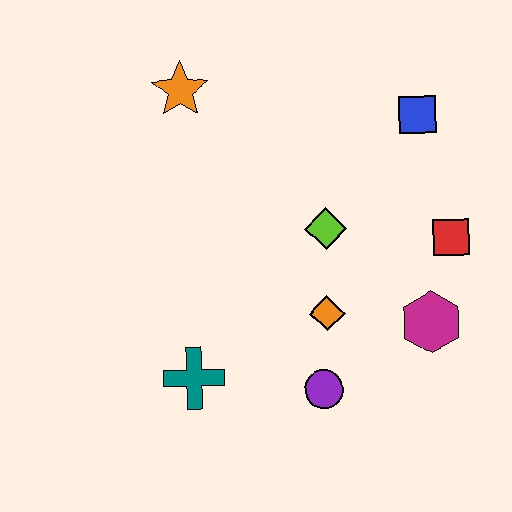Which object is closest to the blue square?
The red square is closest to the blue square.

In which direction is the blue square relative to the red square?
The blue square is above the red square.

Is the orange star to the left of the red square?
Yes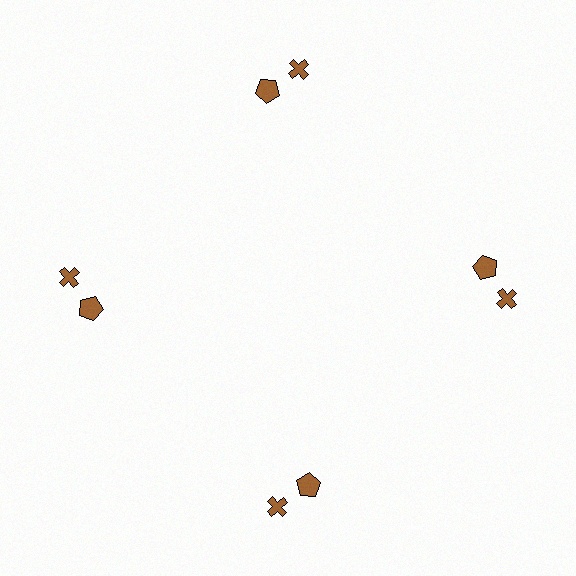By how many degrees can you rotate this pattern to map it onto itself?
The pattern maps onto itself every 90 degrees of rotation.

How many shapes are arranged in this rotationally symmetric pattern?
There are 8 shapes, arranged in 4 groups of 2.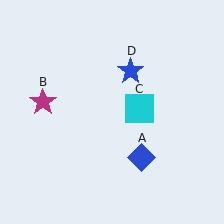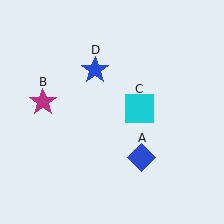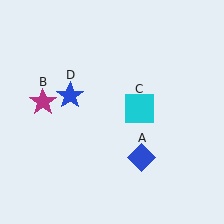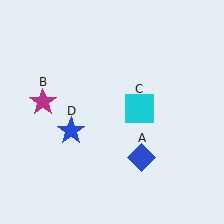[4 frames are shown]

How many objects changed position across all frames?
1 object changed position: blue star (object D).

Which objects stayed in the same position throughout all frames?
Blue diamond (object A) and magenta star (object B) and cyan square (object C) remained stationary.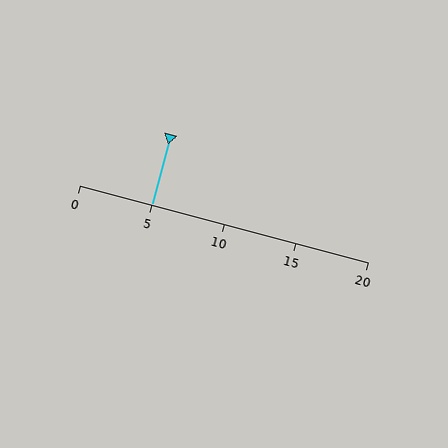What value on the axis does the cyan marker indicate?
The marker indicates approximately 5.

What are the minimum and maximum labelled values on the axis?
The axis runs from 0 to 20.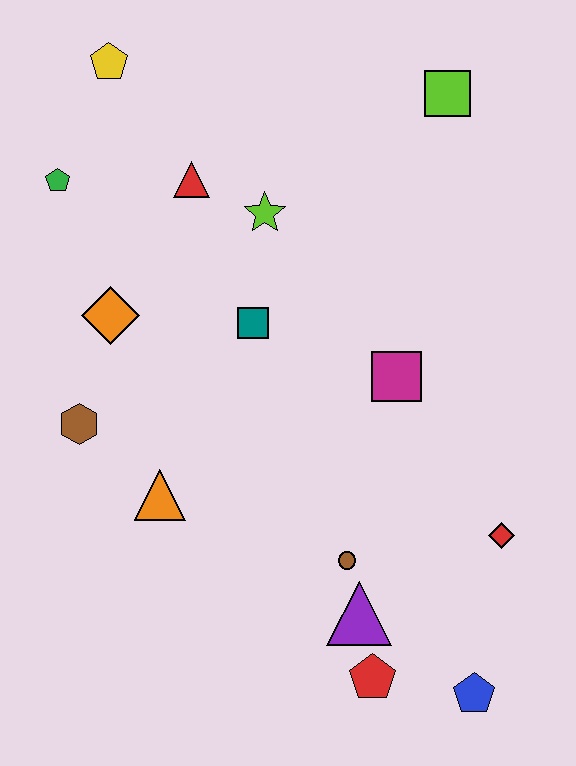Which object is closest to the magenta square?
The teal square is closest to the magenta square.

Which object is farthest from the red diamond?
The yellow pentagon is farthest from the red diamond.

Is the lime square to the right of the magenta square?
Yes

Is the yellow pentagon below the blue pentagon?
No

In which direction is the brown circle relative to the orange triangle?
The brown circle is to the right of the orange triangle.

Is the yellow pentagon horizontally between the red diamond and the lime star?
No